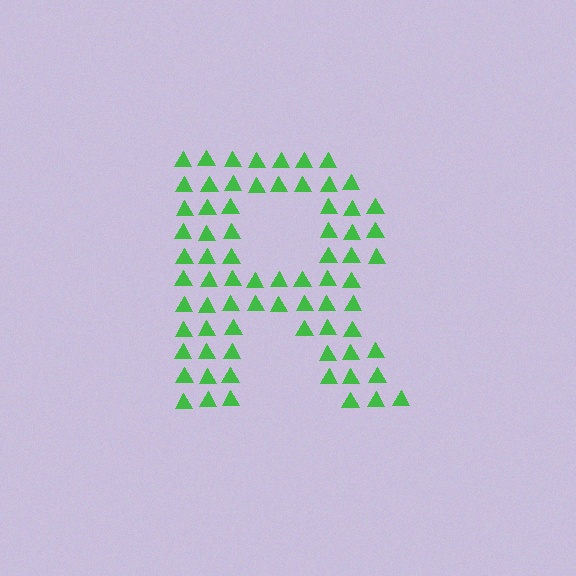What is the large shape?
The large shape is the letter R.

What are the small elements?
The small elements are triangles.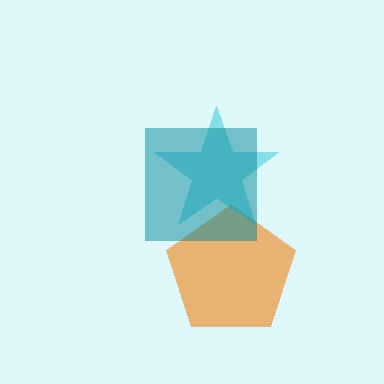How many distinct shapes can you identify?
There are 3 distinct shapes: an orange pentagon, a cyan star, a teal square.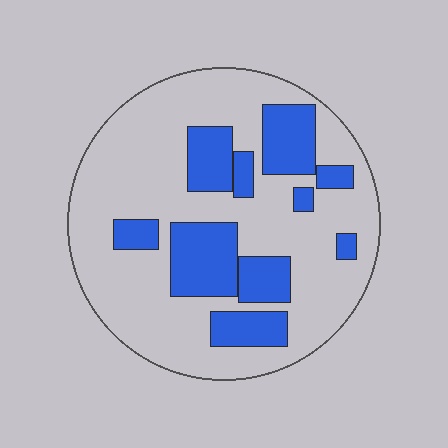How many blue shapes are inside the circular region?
10.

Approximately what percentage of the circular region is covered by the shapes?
Approximately 30%.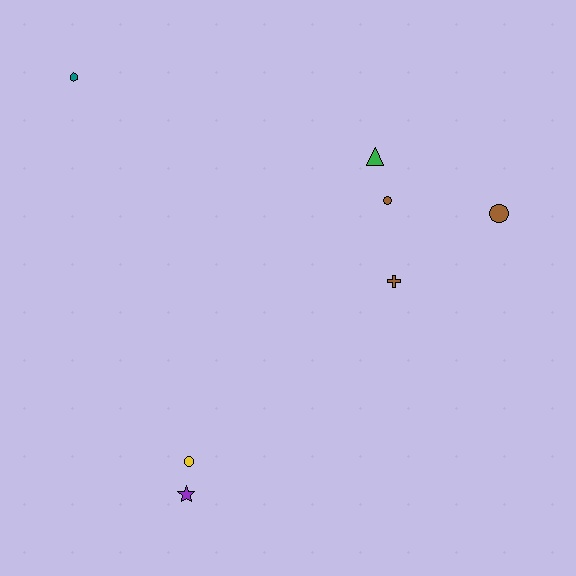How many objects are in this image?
There are 7 objects.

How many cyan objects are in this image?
There are no cyan objects.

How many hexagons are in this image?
There is 1 hexagon.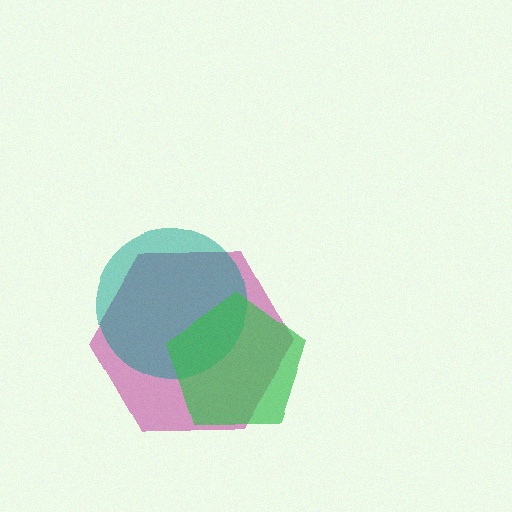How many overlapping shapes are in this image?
There are 3 overlapping shapes in the image.